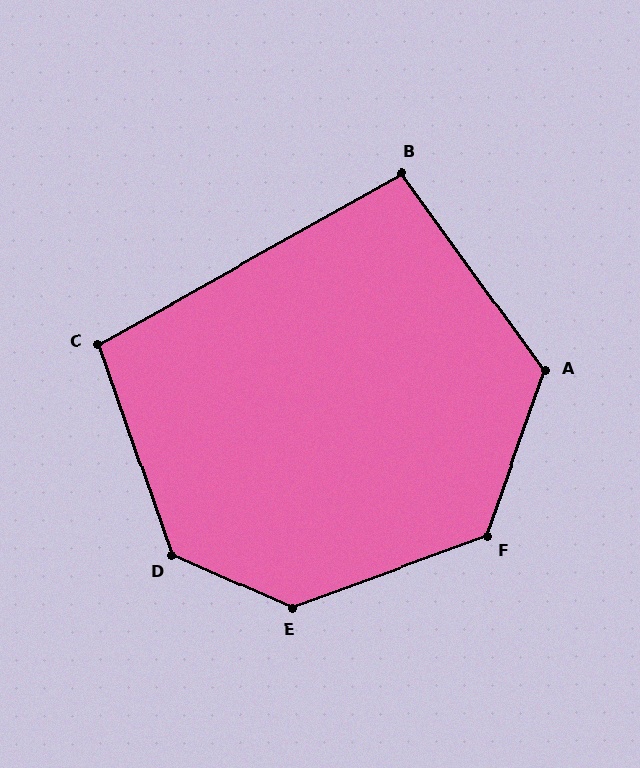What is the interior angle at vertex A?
Approximately 124 degrees (obtuse).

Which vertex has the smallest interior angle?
B, at approximately 97 degrees.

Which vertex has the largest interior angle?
E, at approximately 136 degrees.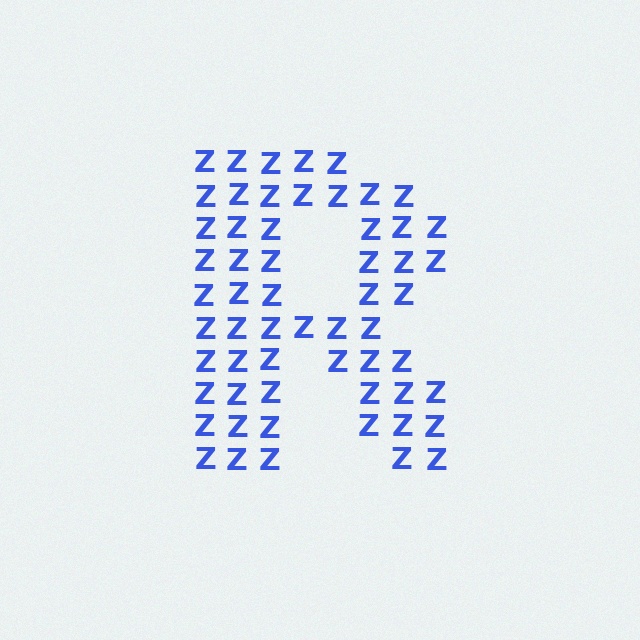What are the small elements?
The small elements are letter Z's.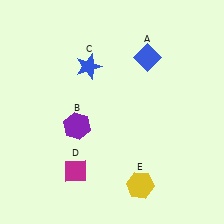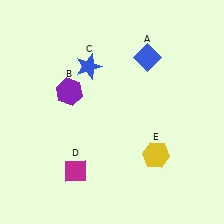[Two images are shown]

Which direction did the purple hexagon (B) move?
The purple hexagon (B) moved up.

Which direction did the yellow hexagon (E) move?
The yellow hexagon (E) moved up.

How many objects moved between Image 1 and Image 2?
2 objects moved between the two images.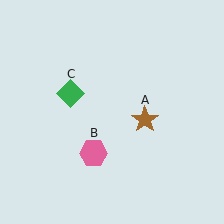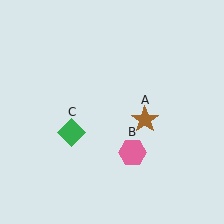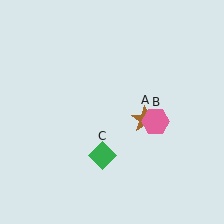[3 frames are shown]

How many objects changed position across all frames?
2 objects changed position: pink hexagon (object B), green diamond (object C).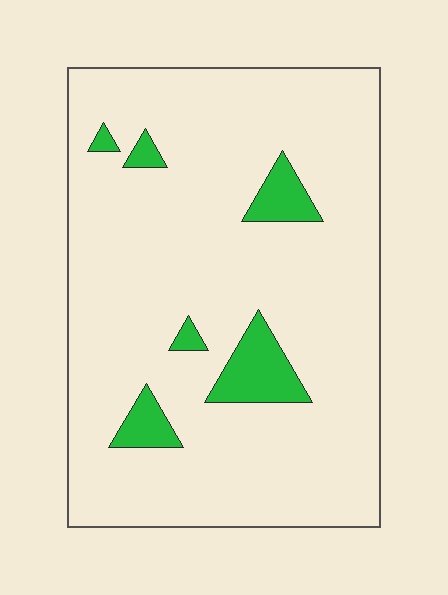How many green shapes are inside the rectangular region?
6.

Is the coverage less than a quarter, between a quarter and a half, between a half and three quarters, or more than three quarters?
Less than a quarter.